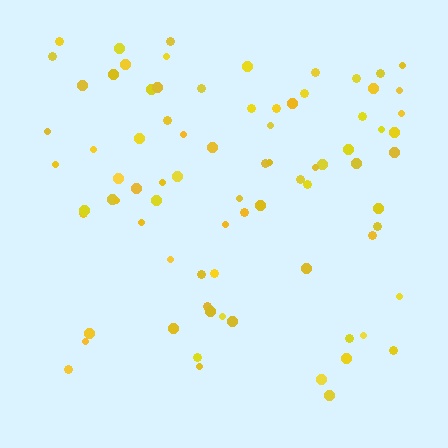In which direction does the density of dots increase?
From bottom to top, with the top side densest.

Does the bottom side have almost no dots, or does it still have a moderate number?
Still a moderate number, just noticeably fewer than the top.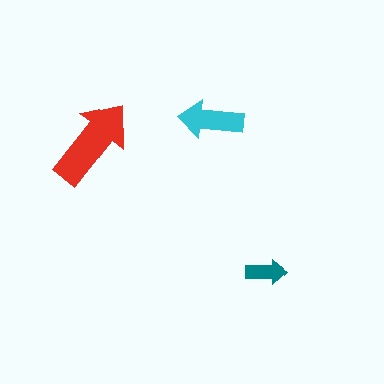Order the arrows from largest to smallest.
the red one, the cyan one, the teal one.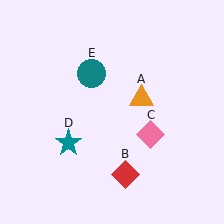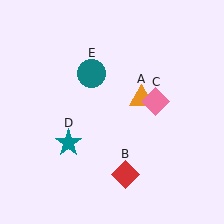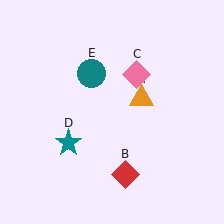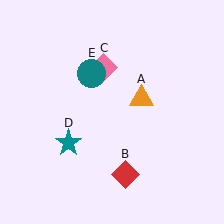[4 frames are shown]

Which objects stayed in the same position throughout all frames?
Orange triangle (object A) and red diamond (object B) and teal star (object D) and teal circle (object E) remained stationary.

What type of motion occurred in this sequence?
The pink diamond (object C) rotated counterclockwise around the center of the scene.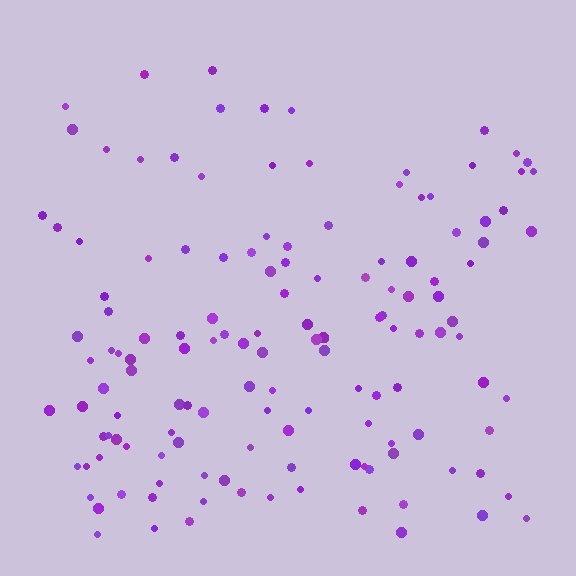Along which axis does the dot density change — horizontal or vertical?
Vertical.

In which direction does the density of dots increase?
From top to bottom, with the bottom side densest.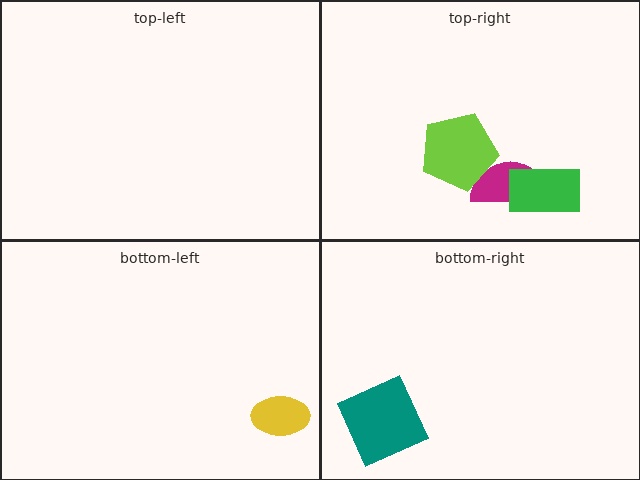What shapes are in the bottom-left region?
The yellow ellipse.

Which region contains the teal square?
The bottom-right region.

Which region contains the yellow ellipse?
The bottom-left region.